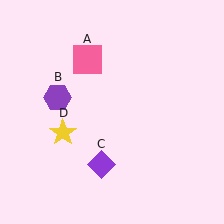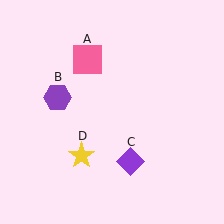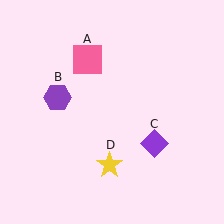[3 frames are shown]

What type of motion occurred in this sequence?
The purple diamond (object C), yellow star (object D) rotated counterclockwise around the center of the scene.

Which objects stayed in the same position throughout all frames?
Pink square (object A) and purple hexagon (object B) remained stationary.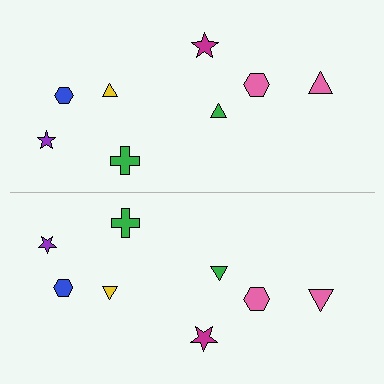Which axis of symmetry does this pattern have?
The pattern has a horizontal axis of symmetry running through the center of the image.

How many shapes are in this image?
There are 16 shapes in this image.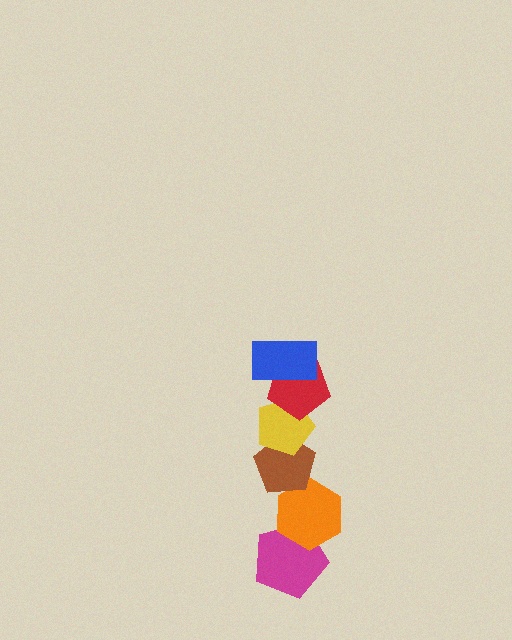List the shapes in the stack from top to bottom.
From top to bottom: the blue rectangle, the red pentagon, the yellow pentagon, the brown pentagon, the orange hexagon, the magenta pentagon.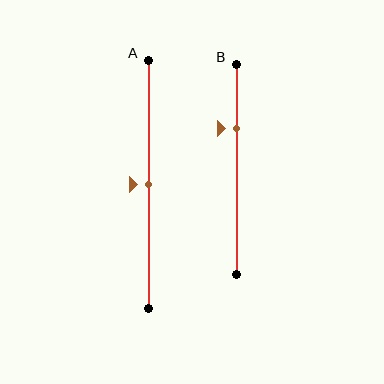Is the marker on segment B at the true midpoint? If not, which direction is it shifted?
No, the marker on segment B is shifted upward by about 19% of the segment length.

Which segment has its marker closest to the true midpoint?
Segment A has its marker closest to the true midpoint.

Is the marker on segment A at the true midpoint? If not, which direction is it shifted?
Yes, the marker on segment A is at the true midpoint.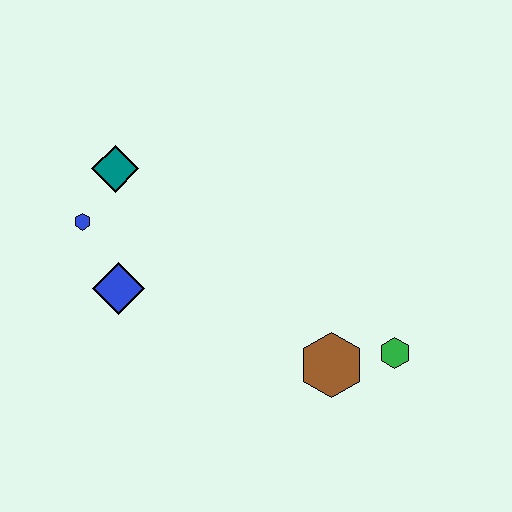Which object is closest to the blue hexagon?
The teal diamond is closest to the blue hexagon.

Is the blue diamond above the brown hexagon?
Yes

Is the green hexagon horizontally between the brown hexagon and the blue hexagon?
No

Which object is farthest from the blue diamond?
The green hexagon is farthest from the blue diamond.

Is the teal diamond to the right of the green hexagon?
No